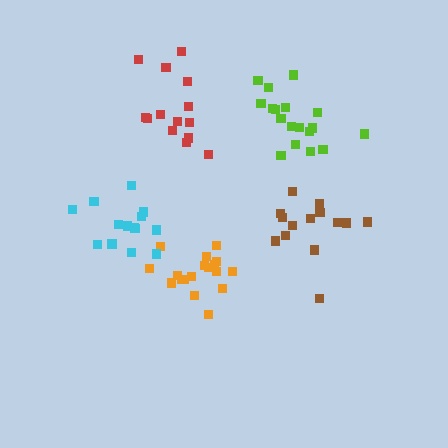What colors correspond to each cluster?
The clusters are colored: red, orange, lime, cyan, brown.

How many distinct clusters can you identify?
There are 5 distinct clusters.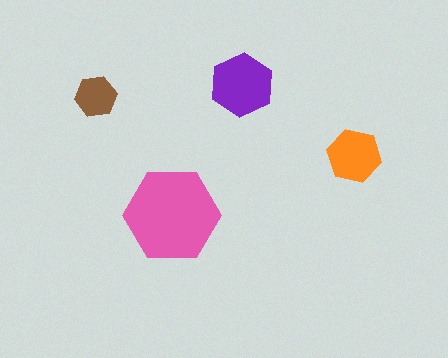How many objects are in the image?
There are 4 objects in the image.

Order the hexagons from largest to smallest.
the pink one, the purple one, the orange one, the brown one.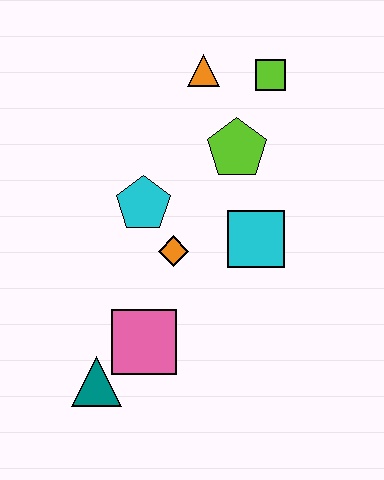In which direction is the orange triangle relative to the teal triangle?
The orange triangle is above the teal triangle.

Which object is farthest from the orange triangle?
The teal triangle is farthest from the orange triangle.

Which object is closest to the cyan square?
The orange diamond is closest to the cyan square.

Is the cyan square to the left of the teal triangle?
No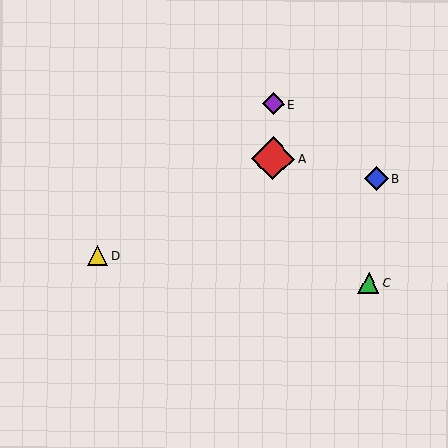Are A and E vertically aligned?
Yes, both are at x≈273.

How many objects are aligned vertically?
2 objects (A, E) are aligned vertically.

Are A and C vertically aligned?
No, A is at x≈273 and C is at x≈369.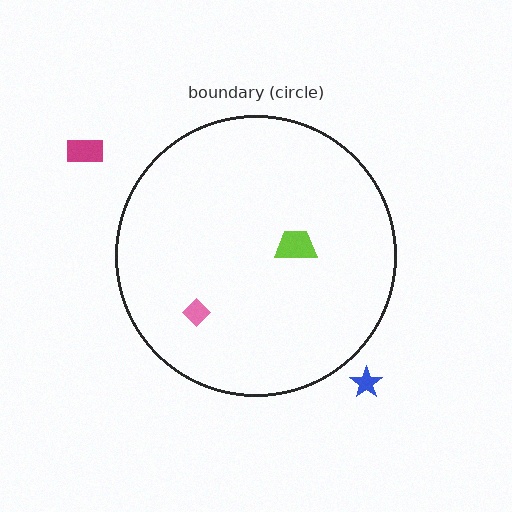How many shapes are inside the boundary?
2 inside, 2 outside.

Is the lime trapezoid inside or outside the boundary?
Inside.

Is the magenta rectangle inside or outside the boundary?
Outside.